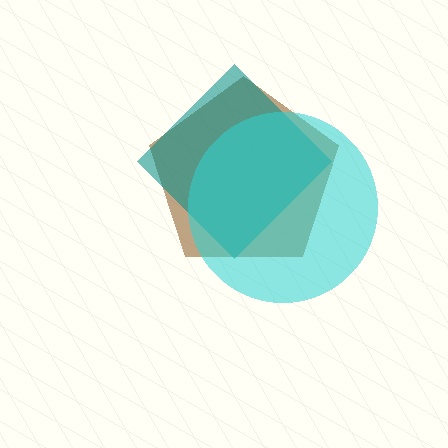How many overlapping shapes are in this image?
There are 3 overlapping shapes in the image.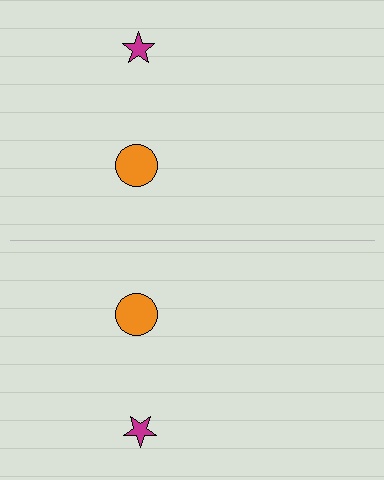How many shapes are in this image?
There are 4 shapes in this image.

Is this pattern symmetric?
Yes, this pattern has bilateral (reflection) symmetry.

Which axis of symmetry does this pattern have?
The pattern has a horizontal axis of symmetry running through the center of the image.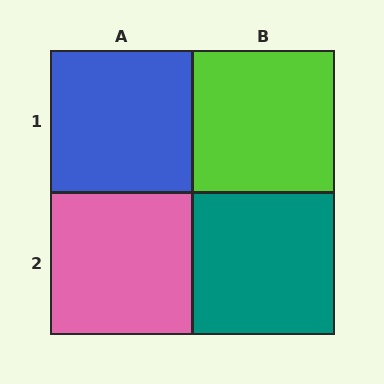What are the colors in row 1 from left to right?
Blue, lime.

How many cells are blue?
1 cell is blue.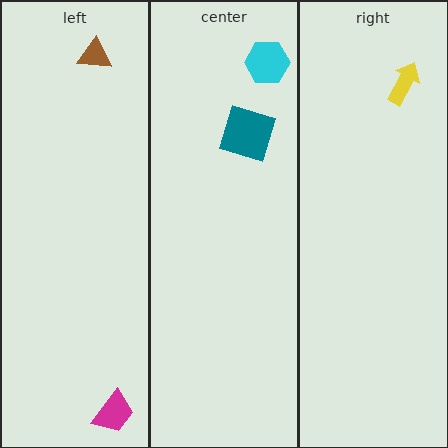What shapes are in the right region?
The yellow arrow.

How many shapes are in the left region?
2.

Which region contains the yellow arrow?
The right region.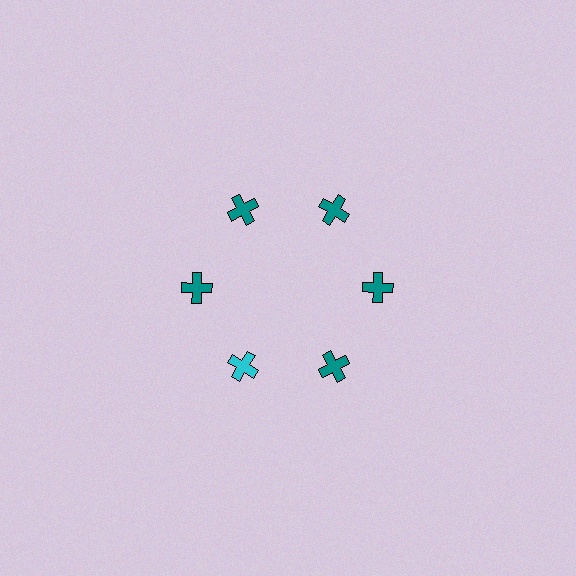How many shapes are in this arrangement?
There are 6 shapes arranged in a ring pattern.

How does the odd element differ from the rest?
It has a different color: cyan instead of teal.